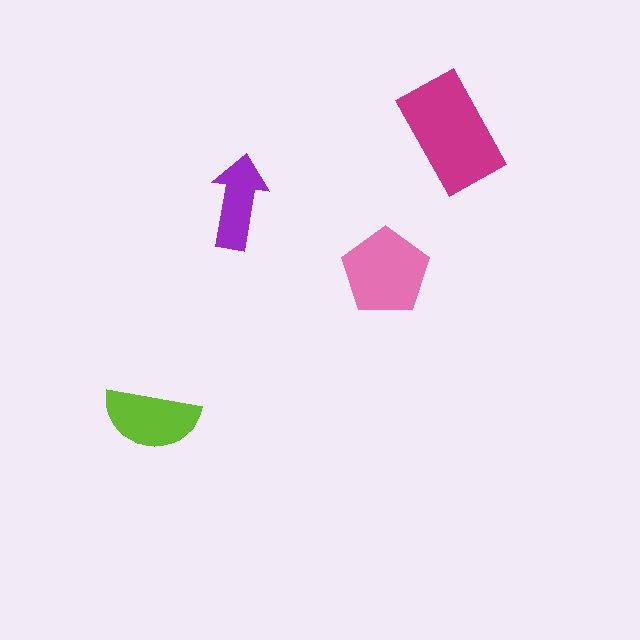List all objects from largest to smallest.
The magenta rectangle, the pink pentagon, the lime semicircle, the purple arrow.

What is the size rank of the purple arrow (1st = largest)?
4th.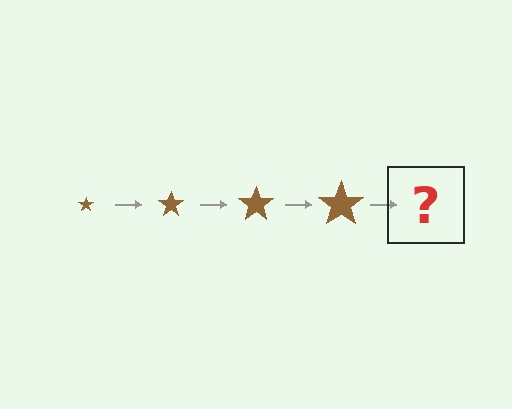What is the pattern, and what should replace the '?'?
The pattern is that the star gets progressively larger each step. The '?' should be a brown star, larger than the previous one.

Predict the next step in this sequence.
The next step is a brown star, larger than the previous one.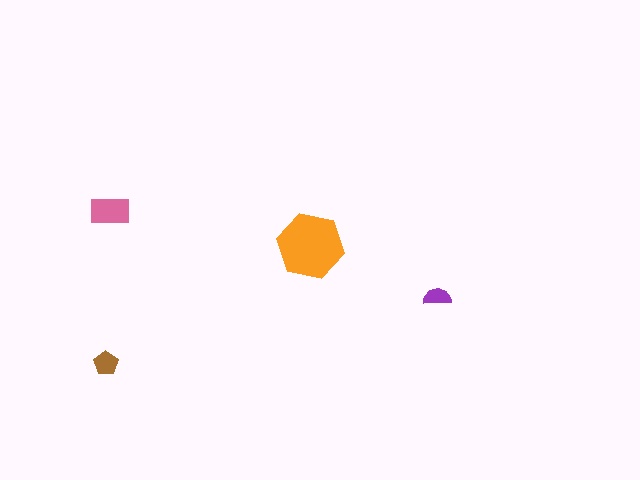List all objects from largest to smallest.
The orange hexagon, the pink rectangle, the brown pentagon, the purple semicircle.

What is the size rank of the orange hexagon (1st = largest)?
1st.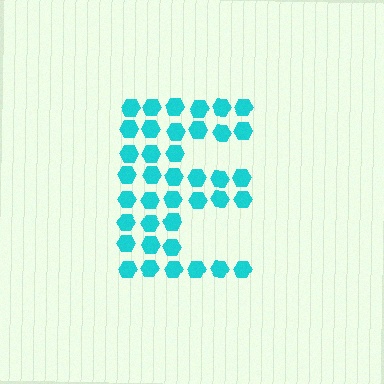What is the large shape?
The large shape is the letter E.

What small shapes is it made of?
It is made of small hexagons.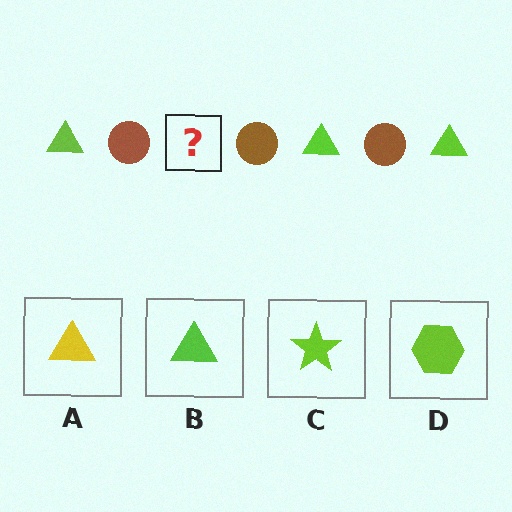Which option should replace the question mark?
Option B.